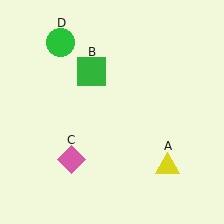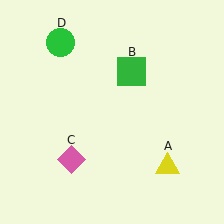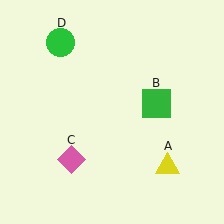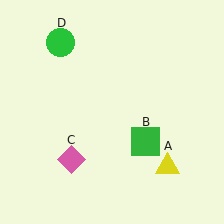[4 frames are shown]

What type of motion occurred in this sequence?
The green square (object B) rotated clockwise around the center of the scene.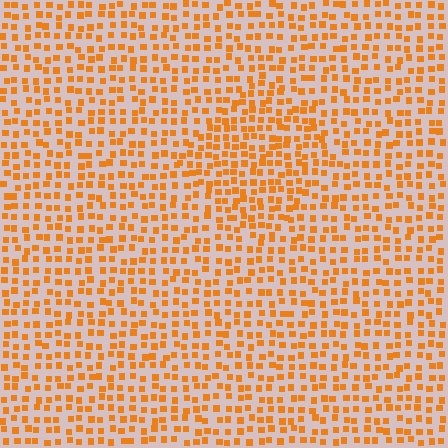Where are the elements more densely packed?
The elements are more densely packed inside the diamond boundary.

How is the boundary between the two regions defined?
The boundary is defined by a change in element density (approximately 1.4x ratio). All elements are the same color, size, and shape.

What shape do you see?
I see a diamond.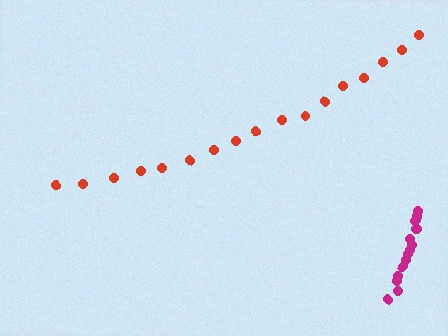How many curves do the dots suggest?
There are 2 distinct paths.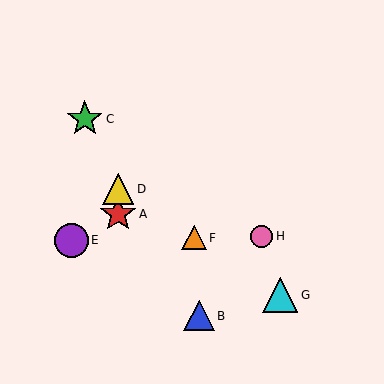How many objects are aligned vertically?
2 objects (A, D) are aligned vertically.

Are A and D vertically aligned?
Yes, both are at x≈118.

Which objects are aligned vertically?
Objects A, D are aligned vertically.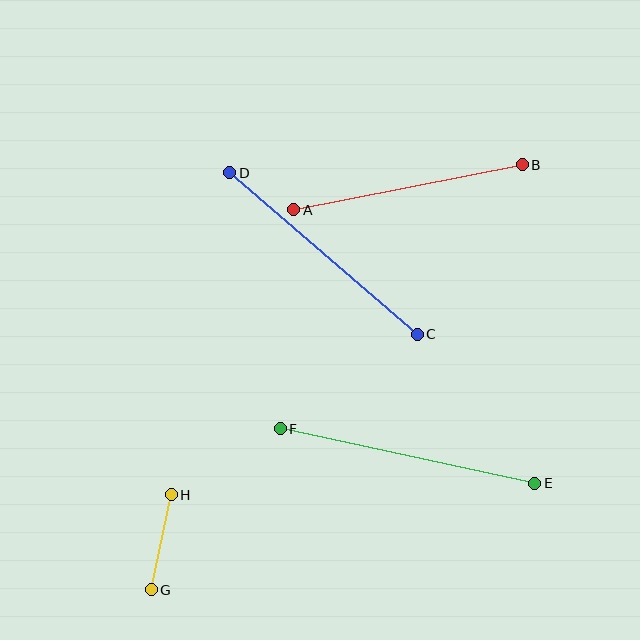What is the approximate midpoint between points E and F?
The midpoint is at approximately (408, 456) pixels.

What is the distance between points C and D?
The distance is approximately 247 pixels.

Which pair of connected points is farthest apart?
Points E and F are farthest apart.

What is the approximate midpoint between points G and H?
The midpoint is at approximately (161, 542) pixels.